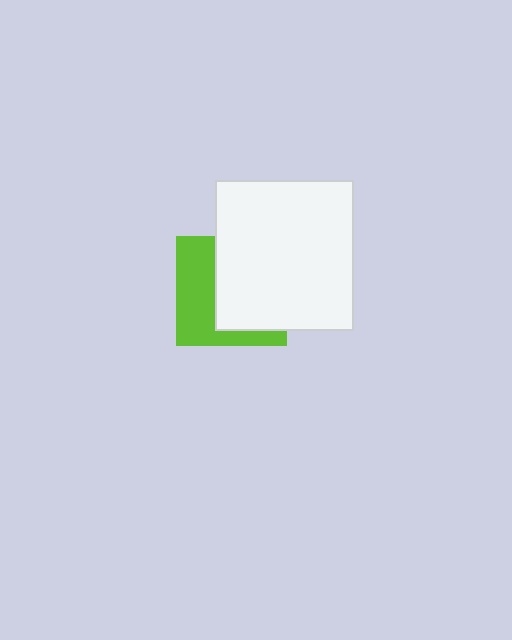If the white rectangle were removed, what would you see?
You would see the complete lime square.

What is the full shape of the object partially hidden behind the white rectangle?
The partially hidden object is a lime square.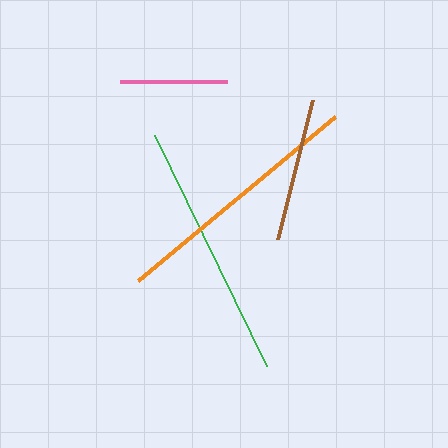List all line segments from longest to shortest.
From longest to shortest: orange, green, brown, pink.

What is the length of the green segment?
The green segment is approximately 256 pixels long.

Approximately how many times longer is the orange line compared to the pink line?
The orange line is approximately 2.4 times the length of the pink line.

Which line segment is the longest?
The orange line is the longest at approximately 257 pixels.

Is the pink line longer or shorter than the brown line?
The brown line is longer than the pink line.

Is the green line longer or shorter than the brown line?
The green line is longer than the brown line.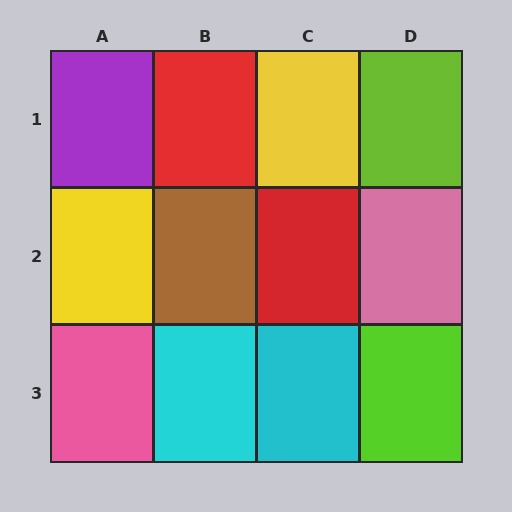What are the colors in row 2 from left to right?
Yellow, brown, red, pink.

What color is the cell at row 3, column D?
Lime.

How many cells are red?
2 cells are red.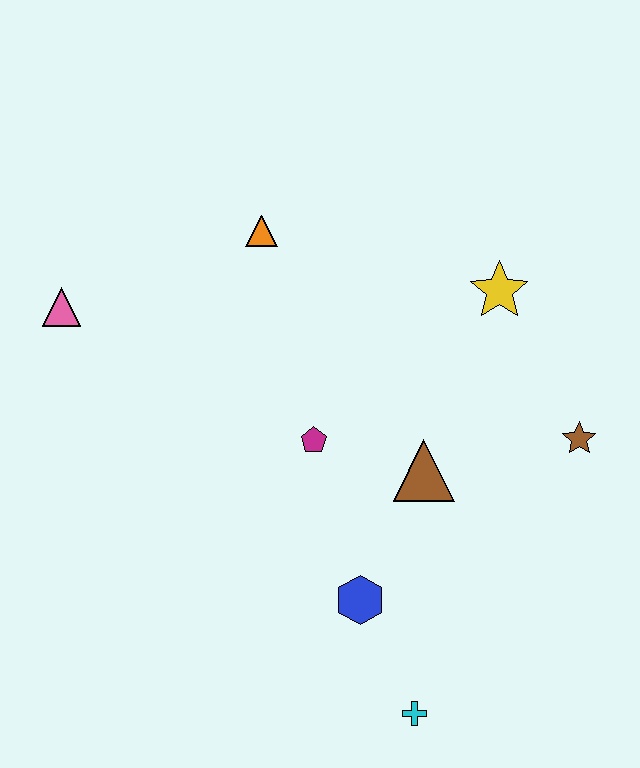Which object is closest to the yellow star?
The brown star is closest to the yellow star.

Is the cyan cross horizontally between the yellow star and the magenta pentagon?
Yes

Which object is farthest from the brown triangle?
The pink triangle is farthest from the brown triangle.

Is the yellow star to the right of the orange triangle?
Yes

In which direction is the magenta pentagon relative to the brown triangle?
The magenta pentagon is to the left of the brown triangle.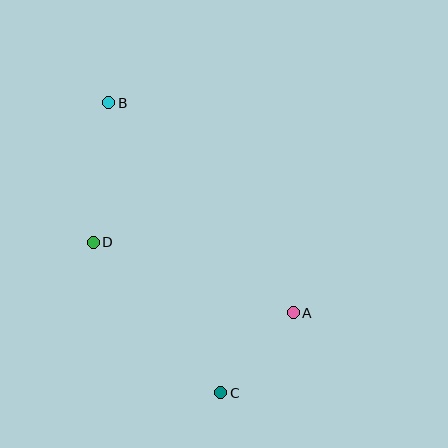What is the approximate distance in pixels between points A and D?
The distance between A and D is approximately 212 pixels.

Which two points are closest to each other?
Points A and C are closest to each other.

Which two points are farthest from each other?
Points B and C are farthest from each other.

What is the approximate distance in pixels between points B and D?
The distance between B and D is approximately 141 pixels.